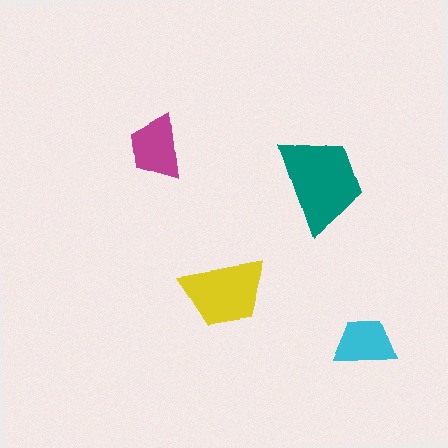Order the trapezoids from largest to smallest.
the teal one, the yellow one, the magenta one, the cyan one.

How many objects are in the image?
There are 4 objects in the image.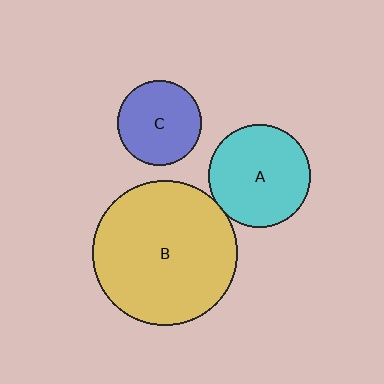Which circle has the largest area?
Circle B (yellow).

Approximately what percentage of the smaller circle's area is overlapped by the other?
Approximately 5%.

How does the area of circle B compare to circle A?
Approximately 2.0 times.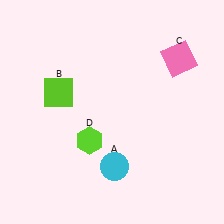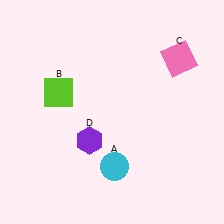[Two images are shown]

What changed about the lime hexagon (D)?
In Image 1, D is lime. In Image 2, it changed to purple.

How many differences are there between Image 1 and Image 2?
There is 1 difference between the two images.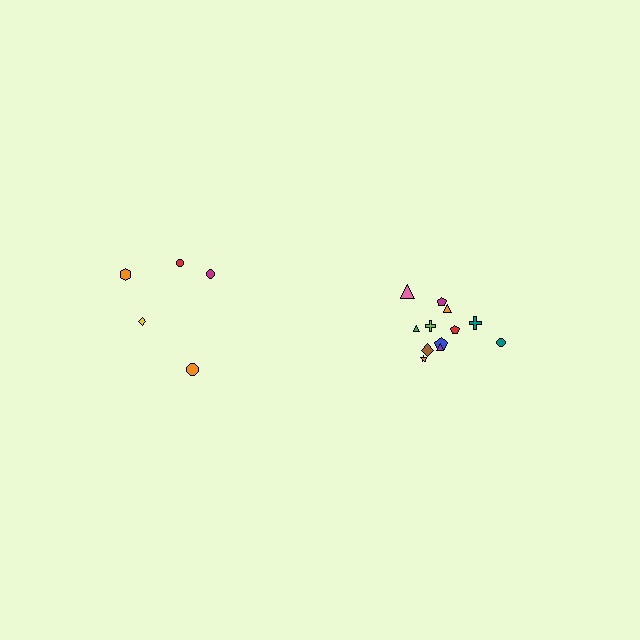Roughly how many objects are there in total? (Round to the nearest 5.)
Roughly 15 objects in total.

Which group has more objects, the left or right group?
The right group.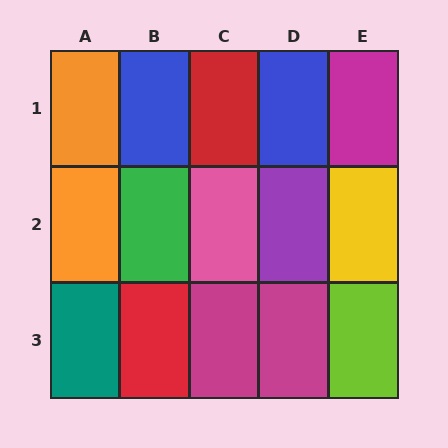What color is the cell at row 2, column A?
Orange.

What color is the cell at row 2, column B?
Green.